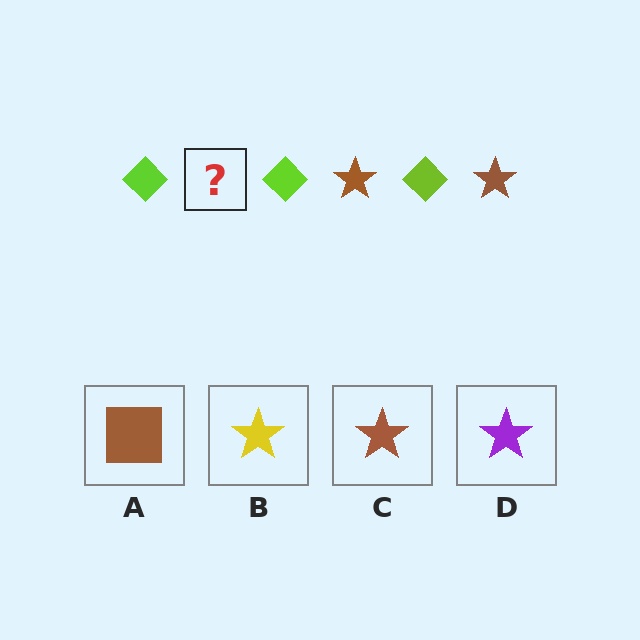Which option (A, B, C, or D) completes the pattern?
C.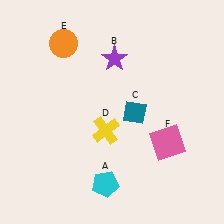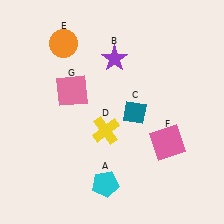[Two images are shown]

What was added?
A pink square (G) was added in Image 2.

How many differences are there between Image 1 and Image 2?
There is 1 difference between the two images.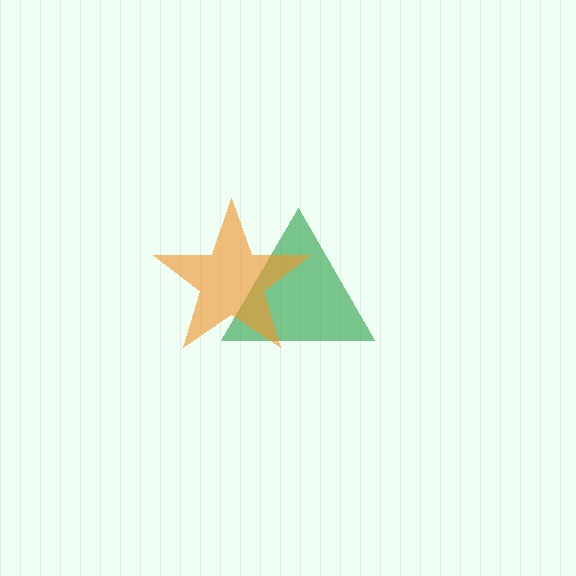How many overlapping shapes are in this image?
There are 2 overlapping shapes in the image.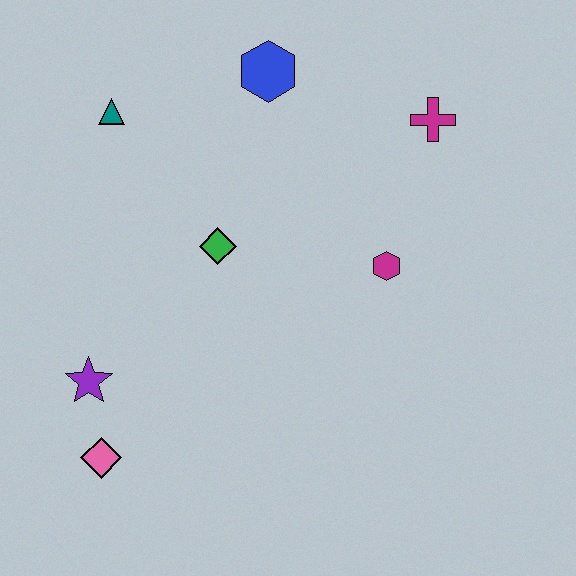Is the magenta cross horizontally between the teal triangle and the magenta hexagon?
No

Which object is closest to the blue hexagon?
The teal triangle is closest to the blue hexagon.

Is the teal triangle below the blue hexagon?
Yes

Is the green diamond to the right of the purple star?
Yes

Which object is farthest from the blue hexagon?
The pink diamond is farthest from the blue hexagon.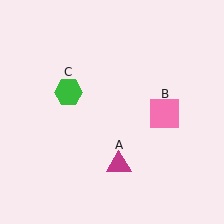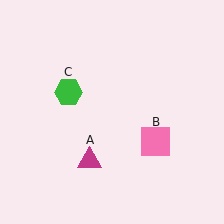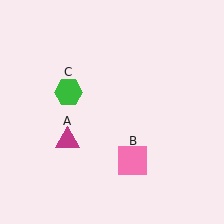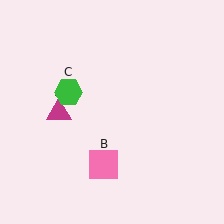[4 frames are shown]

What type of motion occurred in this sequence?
The magenta triangle (object A), pink square (object B) rotated clockwise around the center of the scene.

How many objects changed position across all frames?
2 objects changed position: magenta triangle (object A), pink square (object B).